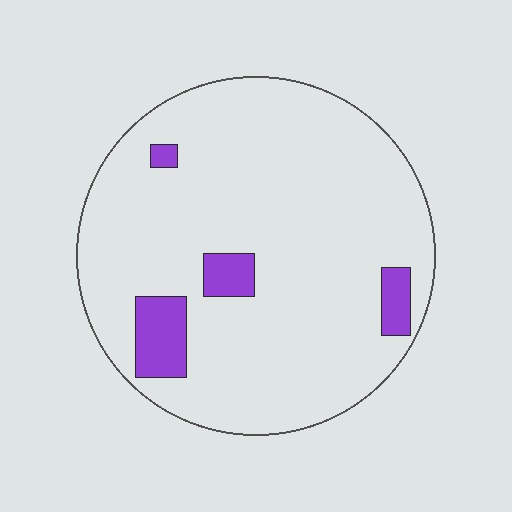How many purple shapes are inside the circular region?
4.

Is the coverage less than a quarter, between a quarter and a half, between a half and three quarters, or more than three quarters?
Less than a quarter.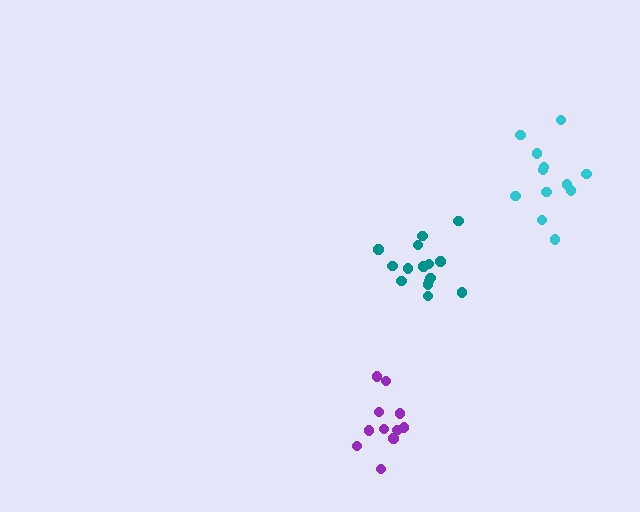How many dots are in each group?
Group 1: 12 dots, Group 2: 15 dots, Group 3: 11 dots (38 total).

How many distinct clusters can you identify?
There are 3 distinct clusters.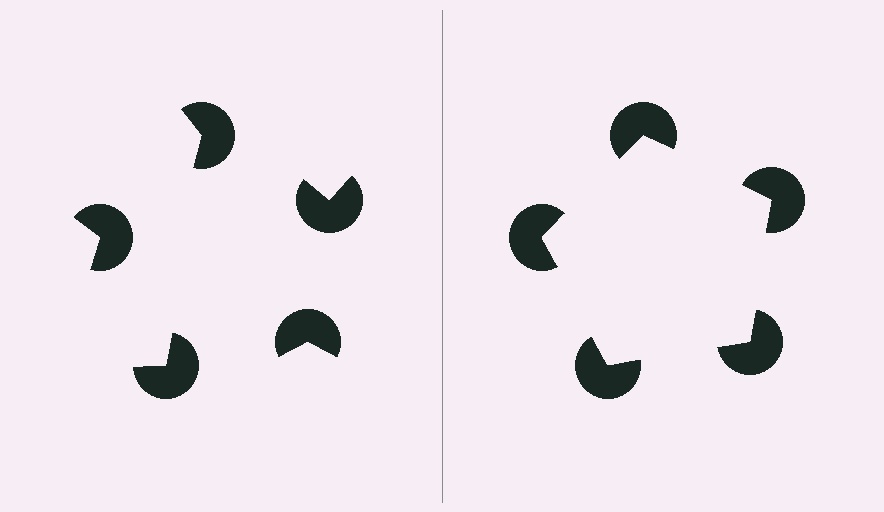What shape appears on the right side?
An illusory pentagon.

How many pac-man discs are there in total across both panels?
10 — 5 on each side.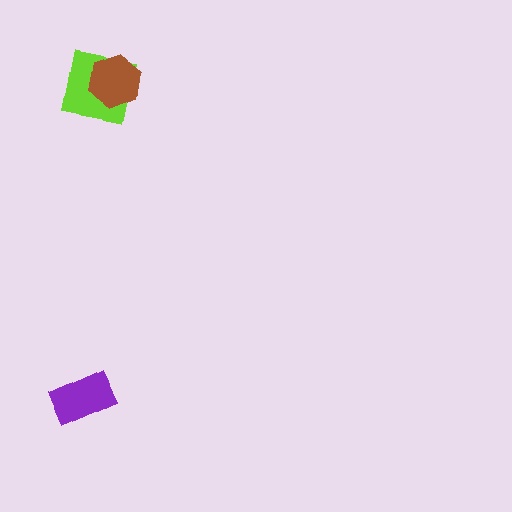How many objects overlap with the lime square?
1 object overlaps with the lime square.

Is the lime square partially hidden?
Yes, it is partially covered by another shape.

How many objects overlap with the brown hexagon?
1 object overlaps with the brown hexagon.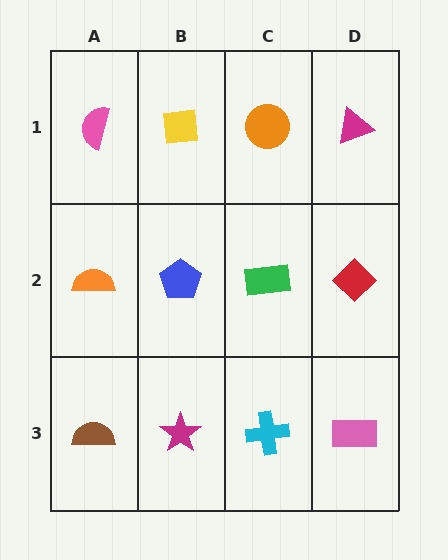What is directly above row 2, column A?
A pink semicircle.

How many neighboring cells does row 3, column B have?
3.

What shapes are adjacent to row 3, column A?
An orange semicircle (row 2, column A), a magenta star (row 3, column B).